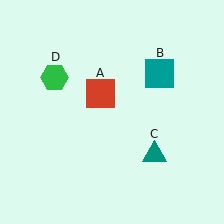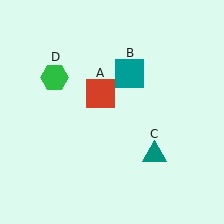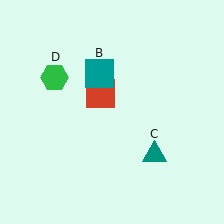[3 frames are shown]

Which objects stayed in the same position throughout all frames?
Red square (object A) and teal triangle (object C) and green hexagon (object D) remained stationary.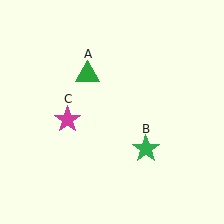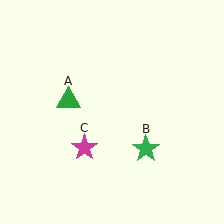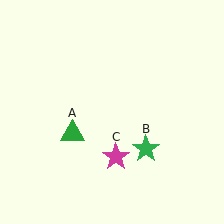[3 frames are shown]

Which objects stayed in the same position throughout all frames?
Green star (object B) remained stationary.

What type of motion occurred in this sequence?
The green triangle (object A), magenta star (object C) rotated counterclockwise around the center of the scene.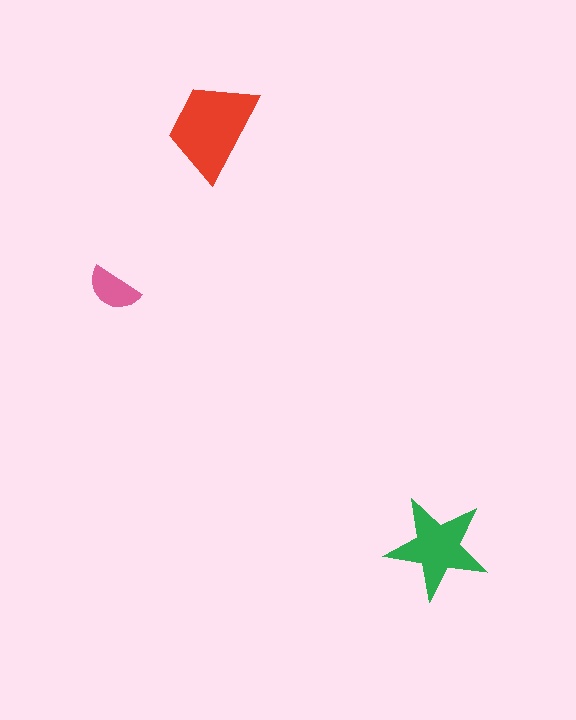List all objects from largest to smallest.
The red trapezoid, the green star, the pink semicircle.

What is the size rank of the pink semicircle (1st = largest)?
3rd.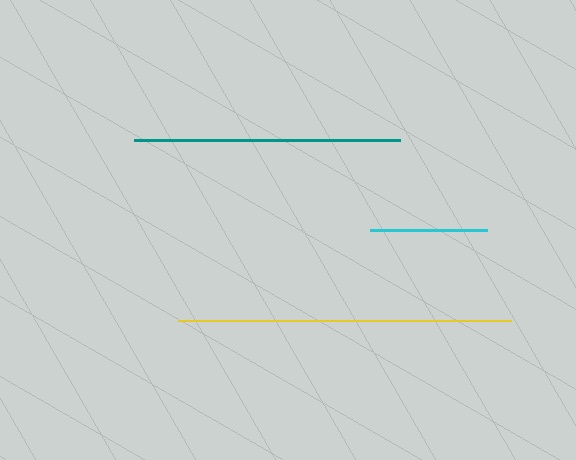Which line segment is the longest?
The yellow line is the longest at approximately 333 pixels.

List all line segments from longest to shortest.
From longest to shortest: yellow, teal, cyan.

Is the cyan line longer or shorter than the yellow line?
The yellow line is longer than the cyan line.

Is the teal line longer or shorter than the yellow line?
The yellow line is longer than the teal line.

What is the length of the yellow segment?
The yellow segment is approximately 333 pixels long.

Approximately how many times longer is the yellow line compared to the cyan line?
The yellow line is approximately 2.8 times the length of the cyan line.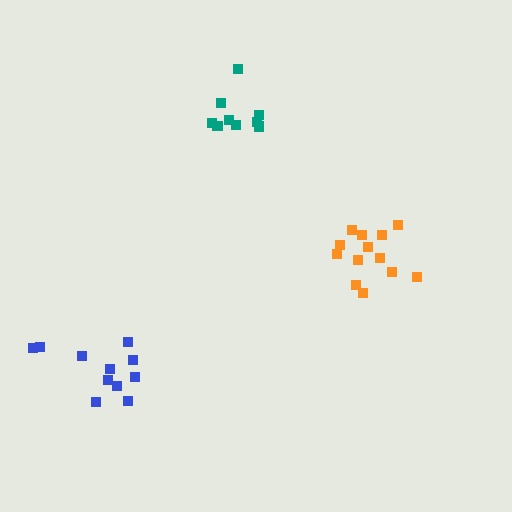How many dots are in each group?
Group 1: 13 dots, Group 2: 10 dots, Group 3: 11 dots (34 total).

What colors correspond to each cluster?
The clusters are colored: orange, teal, blue.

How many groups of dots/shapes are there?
There are 3 groups.